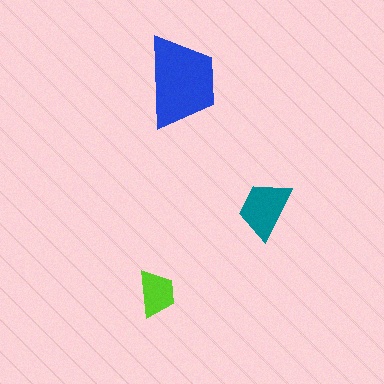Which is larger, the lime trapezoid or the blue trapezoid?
The blue one.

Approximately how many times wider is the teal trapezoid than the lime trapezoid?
About 1.5 times wider.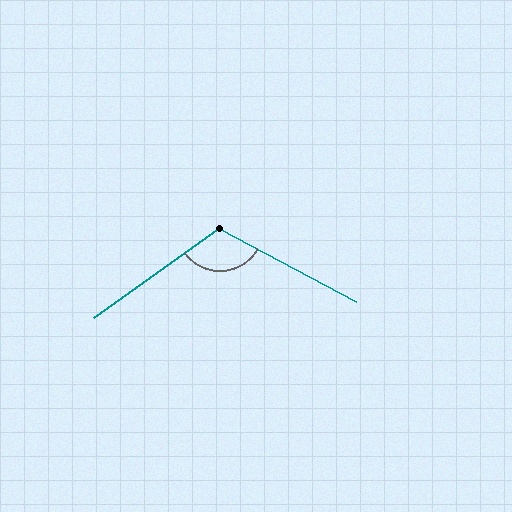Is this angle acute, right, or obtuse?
It is obtuse.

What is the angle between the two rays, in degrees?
Approximately 116 degrees.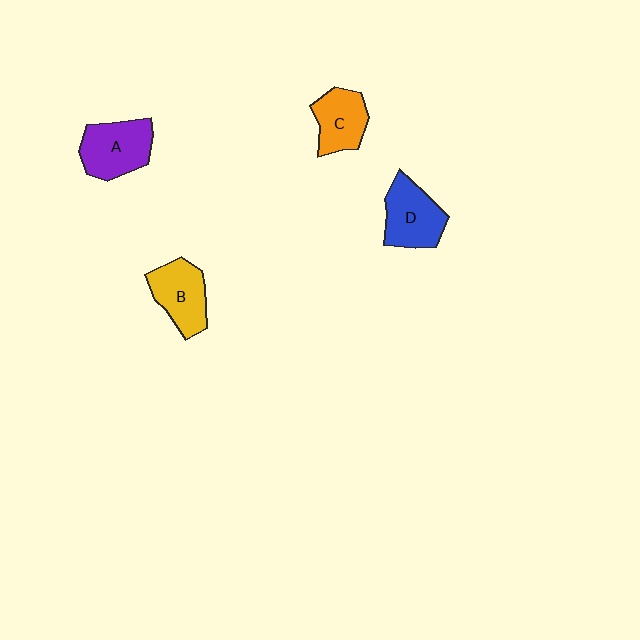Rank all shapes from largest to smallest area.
From largest to smallest: A (purple), D (blue), B (yellow), C (orange).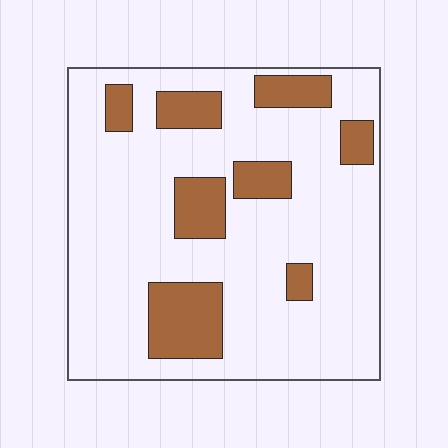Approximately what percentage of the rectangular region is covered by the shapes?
Approximately 20%.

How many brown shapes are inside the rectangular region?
8.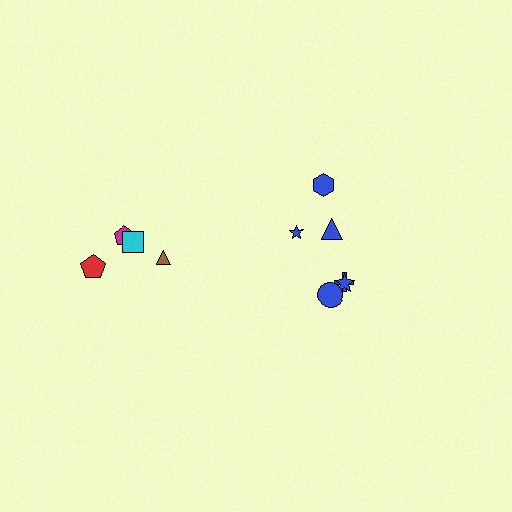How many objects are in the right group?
There are 6 objects.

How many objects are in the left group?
There are 4 objects.